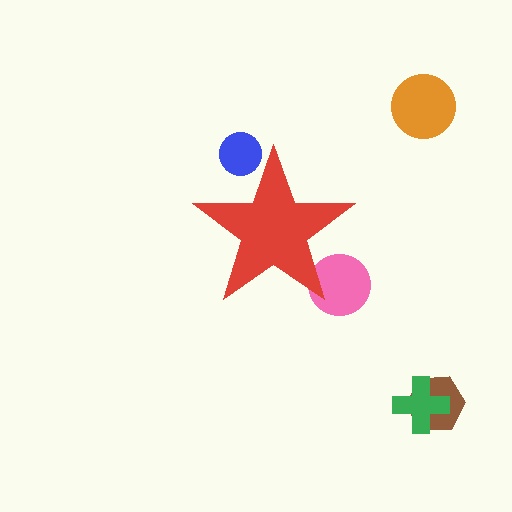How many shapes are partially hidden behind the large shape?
2 shapes are partially hidden.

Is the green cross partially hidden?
No, the green cross is fully visible.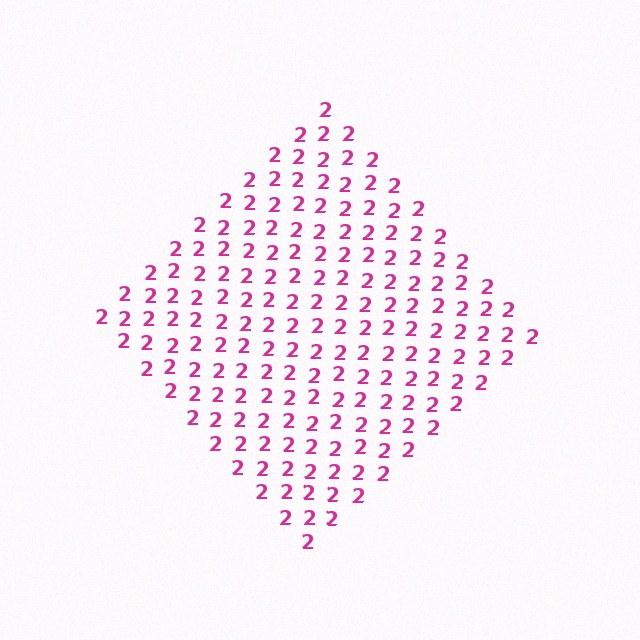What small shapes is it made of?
It is made of small digit 2's.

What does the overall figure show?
The overall figure shows a diamond.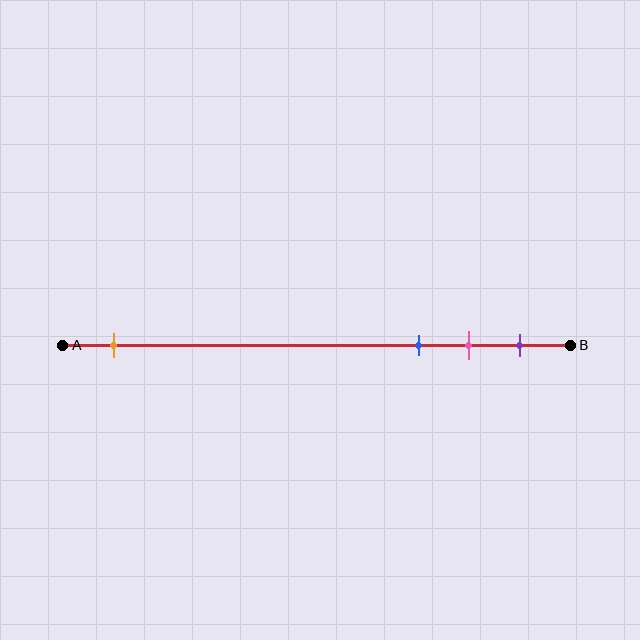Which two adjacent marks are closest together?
The pink and purple marks are the closest adjacent pair.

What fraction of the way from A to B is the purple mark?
The purple mark is approximately 90% (0.9) of the way from A to B.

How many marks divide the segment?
There are 4 marks dividing the segment.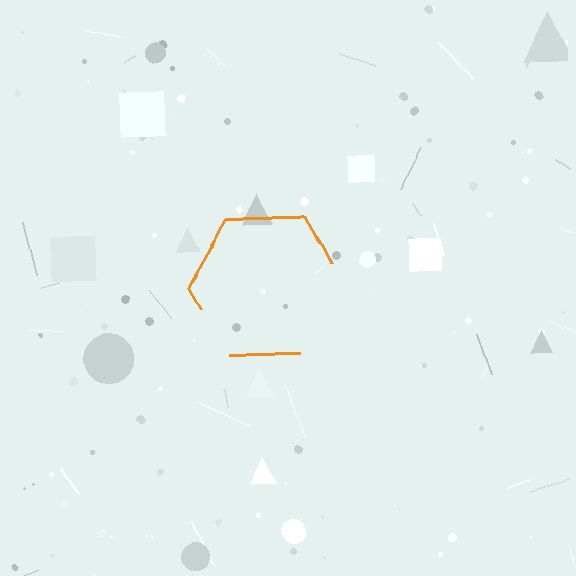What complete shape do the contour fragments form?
The contour fragments form a hexagon.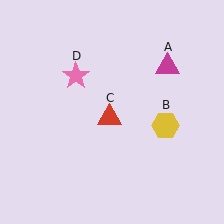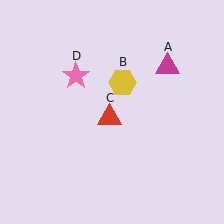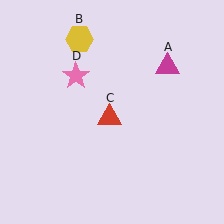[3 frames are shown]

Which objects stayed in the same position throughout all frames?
Magenta triangle (object A) and red triangle (object C) and pink star (object D) remained stationary.